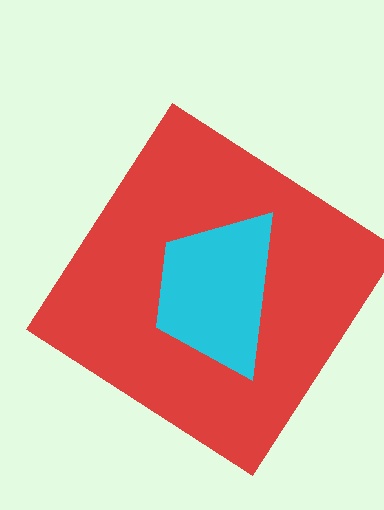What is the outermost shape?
The red diamond.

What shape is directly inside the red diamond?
The cyan trapezoid.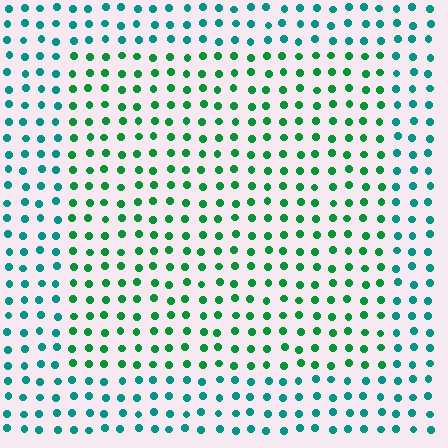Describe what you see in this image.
The image is filled with small teal elements in a uniform arrangement. A rectangle-shaped region is visible where the elements are tinted to a slightly different hue, forming a subtle color boundary.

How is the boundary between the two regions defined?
The boundary is defined purely by a slight shift in hue (about 34 degrees). Spacing, size, and orientation are identical on both sides.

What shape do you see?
I see a rectangle.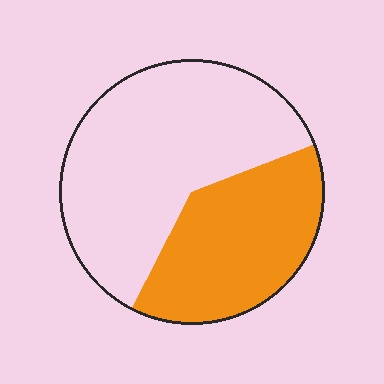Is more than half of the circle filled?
No.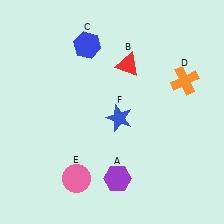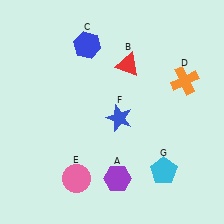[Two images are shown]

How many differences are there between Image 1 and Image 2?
There is 1 difference between the two images.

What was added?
A cyan pentagon (G) was added in Image 2.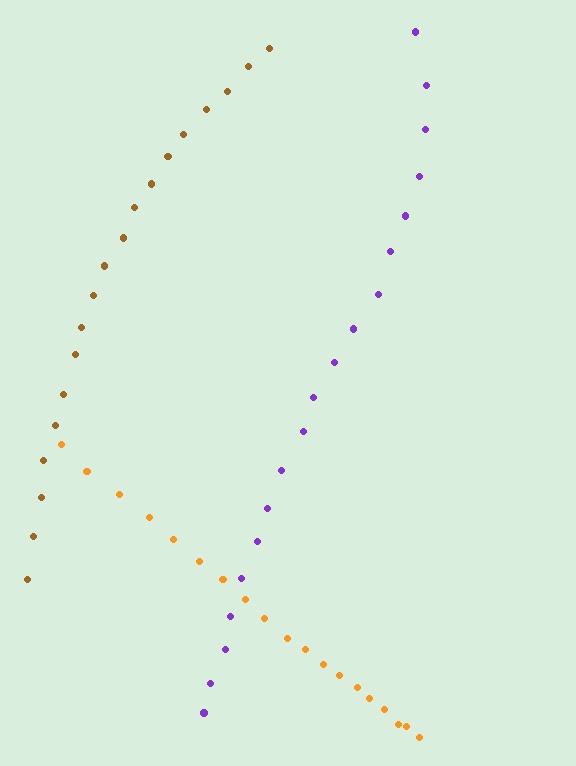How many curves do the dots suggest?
There are 3 distinct paths.